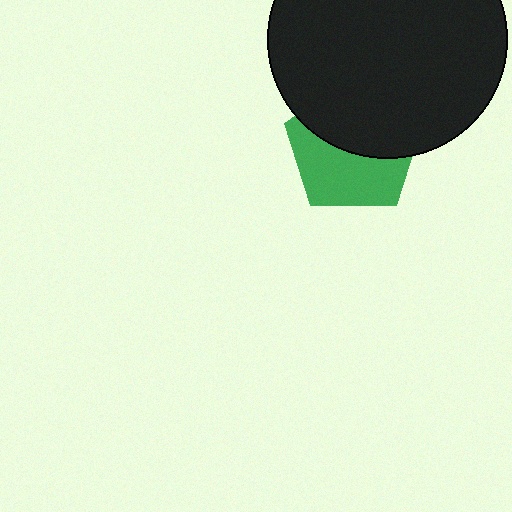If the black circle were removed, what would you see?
You would see the complete green pentagon.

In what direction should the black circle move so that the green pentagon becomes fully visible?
The black circle should move up. That is the shortest direction to clear the overlap and leave the green pentagon fully visible.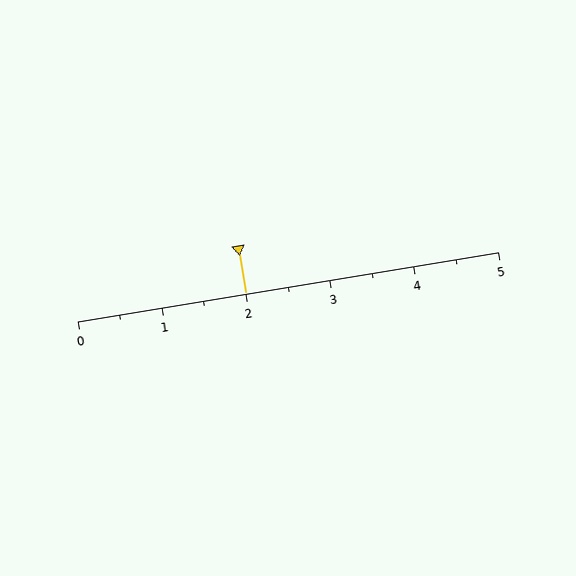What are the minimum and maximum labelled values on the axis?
The axis runs from 0 to 5.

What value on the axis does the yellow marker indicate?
The marker indicates approximately 2.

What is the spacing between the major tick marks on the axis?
The major ticks are spaced 1 apart.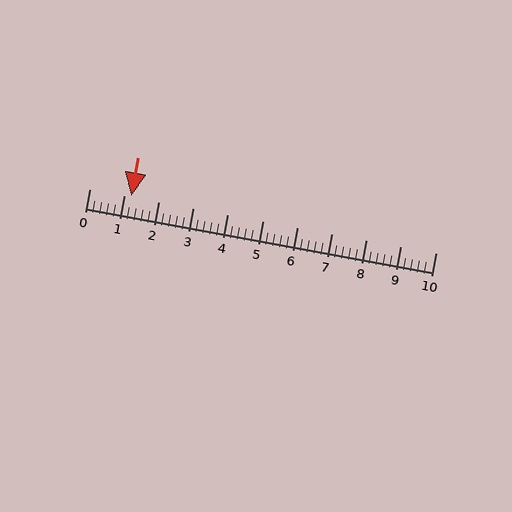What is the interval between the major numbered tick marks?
The major tick marks are spaced 1 units apart.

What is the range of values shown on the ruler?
The ruler shows values from 0 to 10.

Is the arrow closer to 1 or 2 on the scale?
The arrow is closer to 1.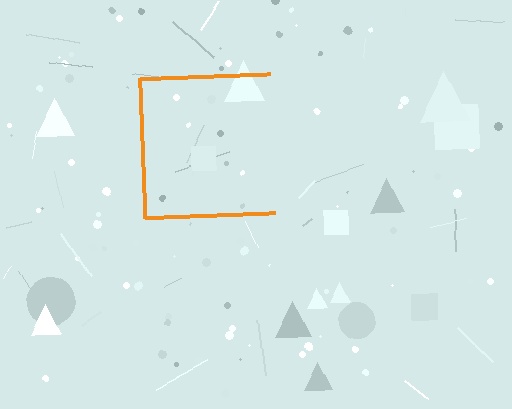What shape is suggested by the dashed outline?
The dashed outline suggests a square.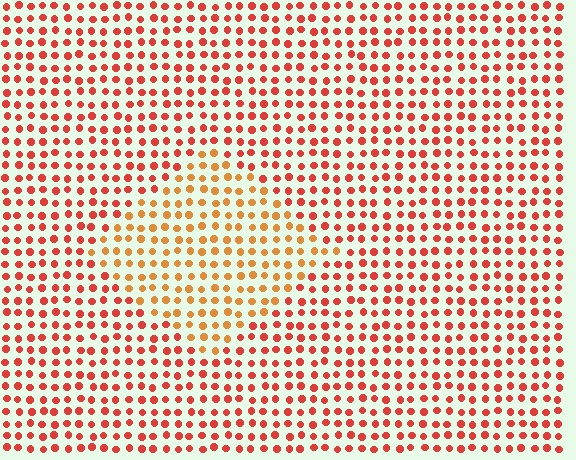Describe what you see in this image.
The image is filled with small red elements in a uniform arrangement. A diamond-shaped region is visible where the elements are tinted to a slightly different hue, forming a subtle color boundary.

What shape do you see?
I see a diamond.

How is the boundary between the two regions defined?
The boundary is defined purely by a slight shift in hue (about 30 degrees). Spacing, size, and orientation are identical on both sides.